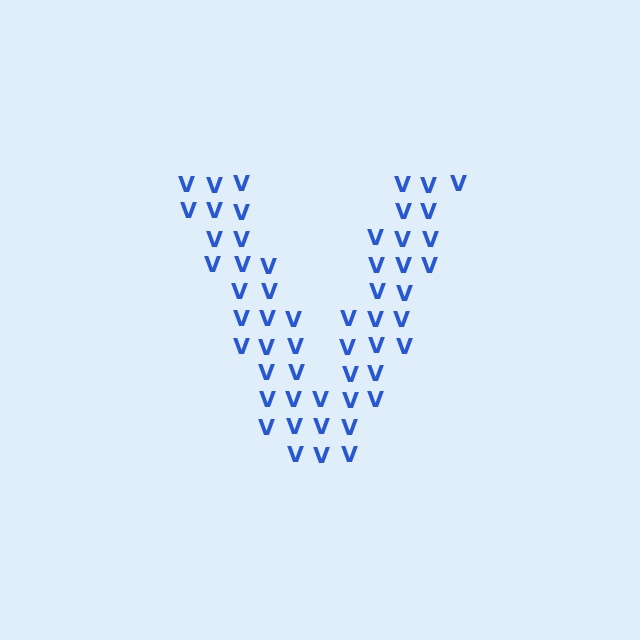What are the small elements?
The small elements are letter V's.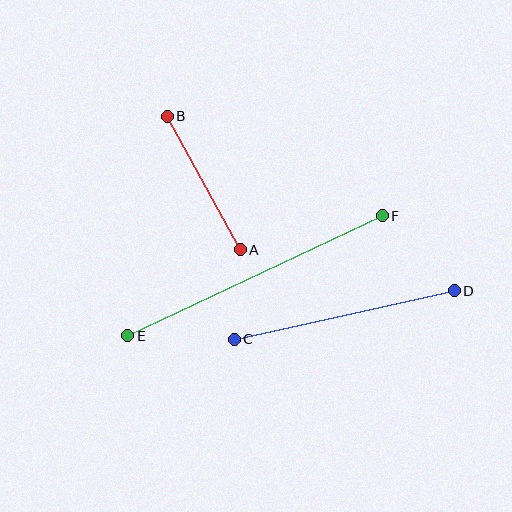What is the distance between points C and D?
The distance is approximately 225 pixels.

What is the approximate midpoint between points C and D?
The midpoint is at approximately (344, 315) pixels.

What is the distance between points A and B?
The distance is approximately 152 pixels.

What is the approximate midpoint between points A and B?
The midpoint is at approximately (204, 183) pixels.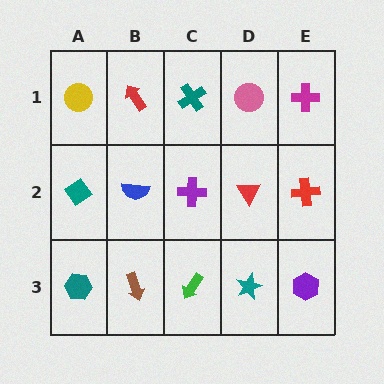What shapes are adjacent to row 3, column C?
A purple cross (row 2, column C), a brown arrow (row 3, column B), a teal star (row 3, column D).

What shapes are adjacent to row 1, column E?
A red cross (row 2, column E), a pink circle (row 1, column D).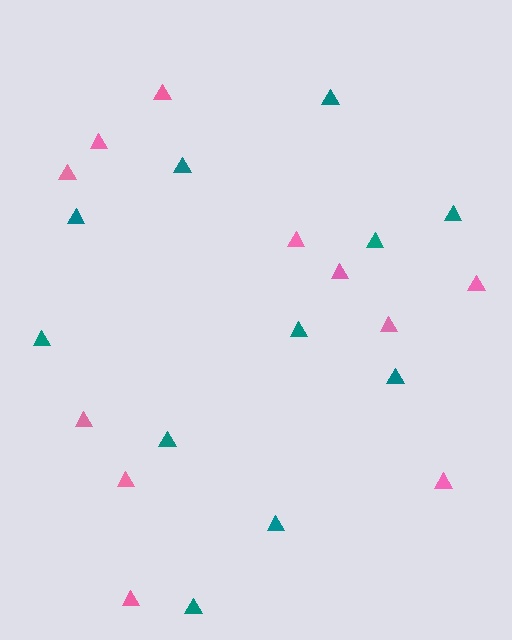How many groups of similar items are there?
There are 2 groups: one group of teal triangles (11) and one group of pink triangles (11).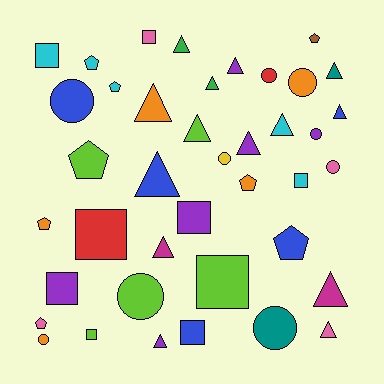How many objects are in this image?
There are 40 objects.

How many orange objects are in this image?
There are 5 orange objects.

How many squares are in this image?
There are 9 squares.